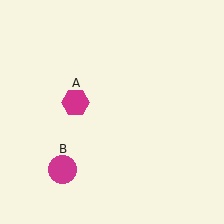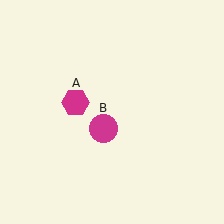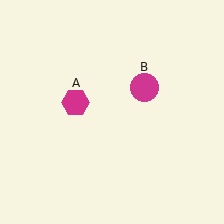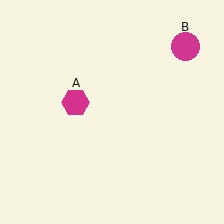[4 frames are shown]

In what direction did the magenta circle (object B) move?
The magenta circle (object B) moved up and to the right.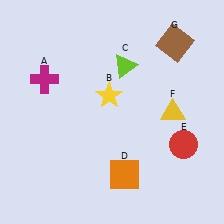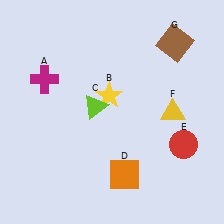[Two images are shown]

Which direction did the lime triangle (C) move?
The lime triangle (C) moved down.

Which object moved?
The lime triangle (C) moved down.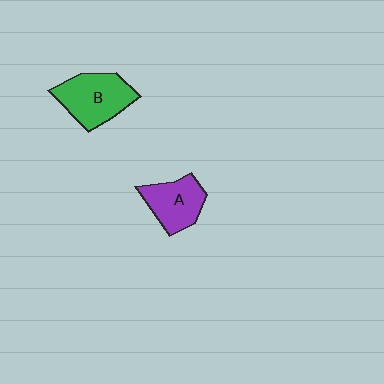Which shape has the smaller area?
Shape A (purple).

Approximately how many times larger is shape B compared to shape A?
Approximately 1.2 times.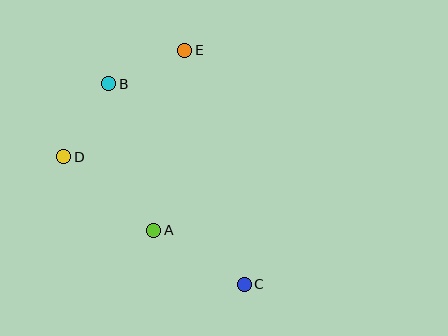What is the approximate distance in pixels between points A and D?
The distance between A and D is approximately 116 pixels.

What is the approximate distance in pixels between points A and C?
The distance between A and C is approximately 105 pixels.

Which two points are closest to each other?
Points B and E are closest to each other.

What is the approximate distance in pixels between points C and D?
The distance between C and D is approximately 221 pixels.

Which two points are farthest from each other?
Points B and C are farthest from each other.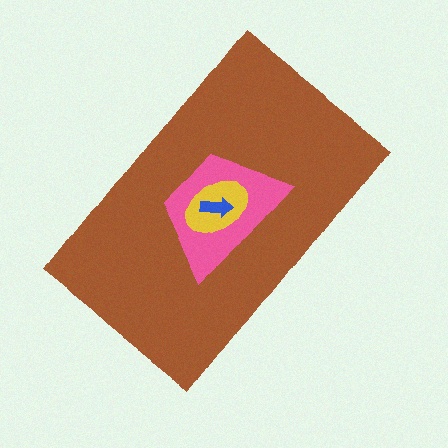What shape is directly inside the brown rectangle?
The pink trapezoid.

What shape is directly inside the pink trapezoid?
The yellow ellipse.